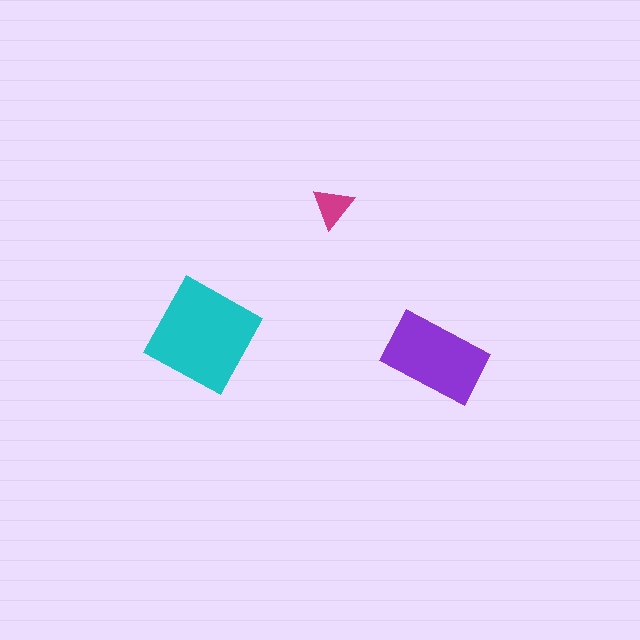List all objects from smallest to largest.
The magenta triangle, the purple rectangle, the cyan diamond.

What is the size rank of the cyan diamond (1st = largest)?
1st.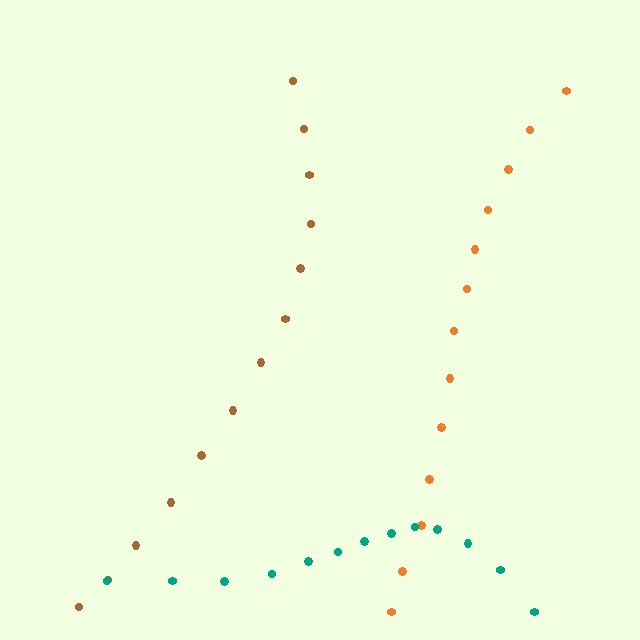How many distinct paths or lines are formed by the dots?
There are 3 distinct paths.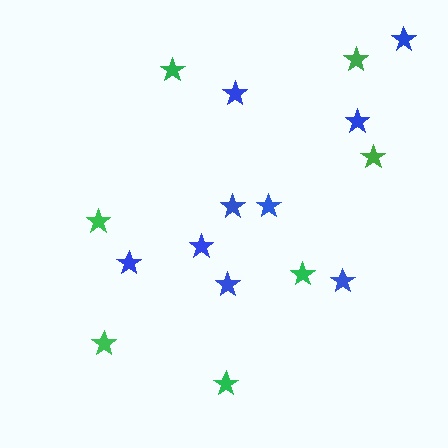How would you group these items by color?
There are 2 groups: one group of blue stars (9) and one group of green stars (7).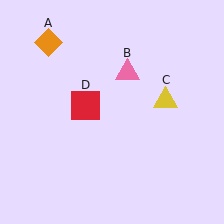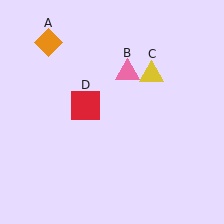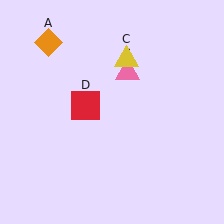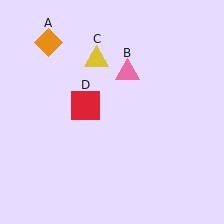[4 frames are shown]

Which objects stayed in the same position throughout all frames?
Orange diamond (object A) and pink triangle (object B) and red square (object D) remained stationary.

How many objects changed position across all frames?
1 object changed position: yellow triangle (object C).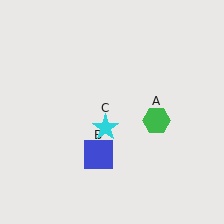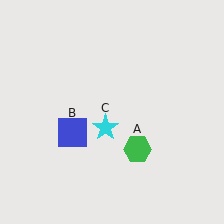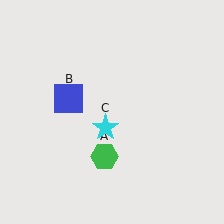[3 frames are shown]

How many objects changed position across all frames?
2 objects changed position: green hexagon (object A), blue square (object B).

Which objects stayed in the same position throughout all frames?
Cyan star (object C) remained stationary.